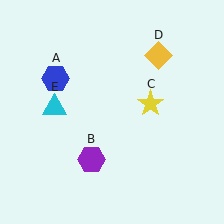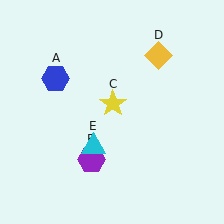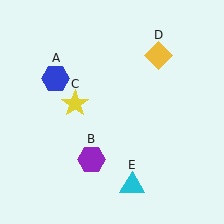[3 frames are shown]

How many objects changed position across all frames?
2 objects changed position: yellow star (object C), cyan triangle (object E).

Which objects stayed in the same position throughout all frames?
Blue hexagon (object A) and purple hexagon (object B) and yellow diamond (object D) remained stationary.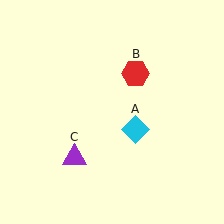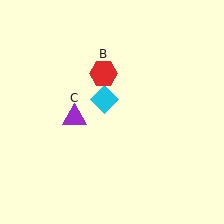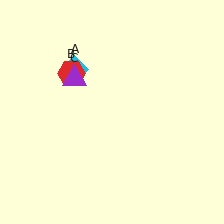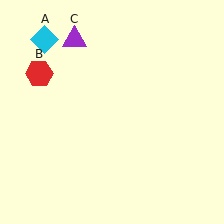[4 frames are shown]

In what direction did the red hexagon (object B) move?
The red hexagon (object B) moved left.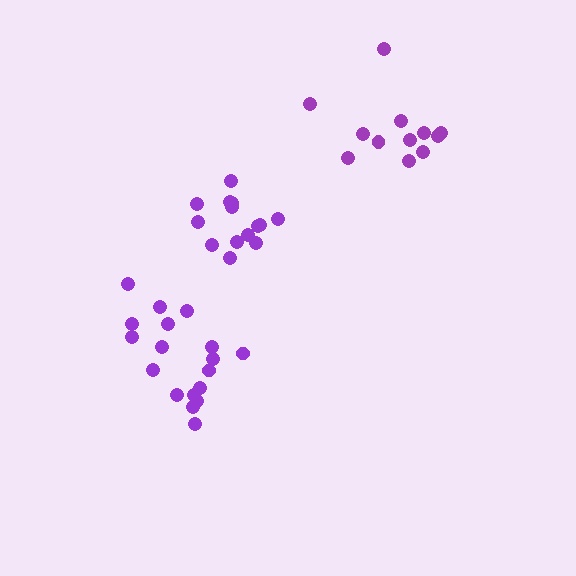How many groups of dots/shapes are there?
There are 3 groups.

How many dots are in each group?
Group 1: 12 dots, Group 2: 14 dots, Group 3: 18 dots (44 total).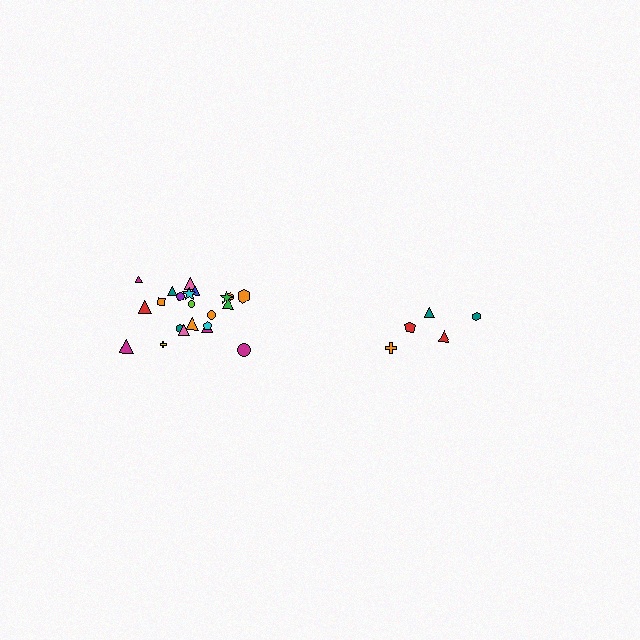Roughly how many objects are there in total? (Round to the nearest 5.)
Roughly 25 objects in total.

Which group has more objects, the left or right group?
The left group.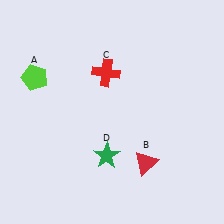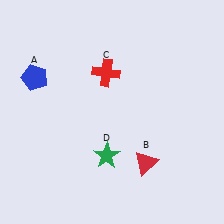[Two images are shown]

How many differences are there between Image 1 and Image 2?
There is 1 difference between the two images.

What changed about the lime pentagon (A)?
In Image 1, A is lime. In Image 2, it changed to blue.